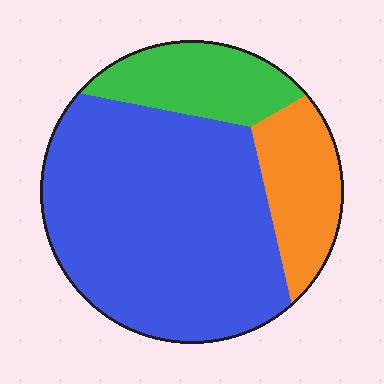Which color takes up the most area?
Blue, at roughly 65%.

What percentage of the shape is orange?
Orange covers 17% of the shape.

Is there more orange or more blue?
Blue.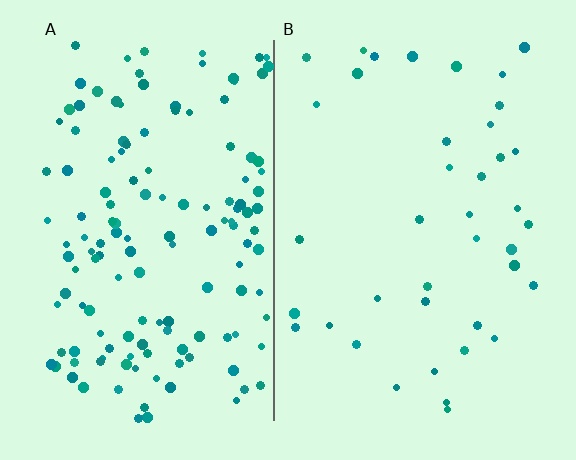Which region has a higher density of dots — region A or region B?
A (the left).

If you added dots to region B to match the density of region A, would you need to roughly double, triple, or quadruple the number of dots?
Approximately quadruple.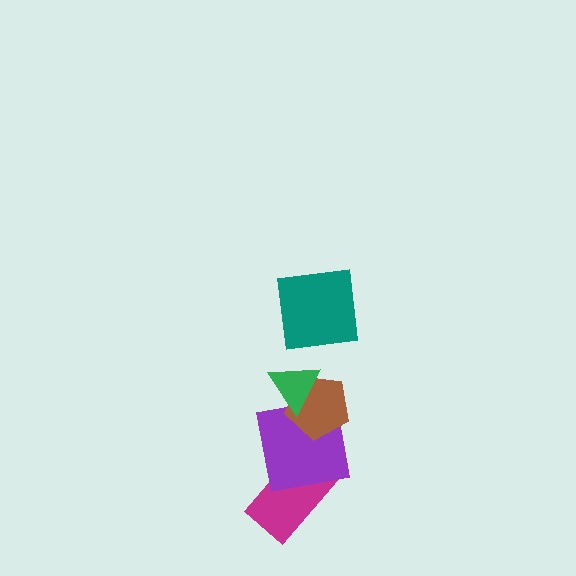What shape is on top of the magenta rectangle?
The purple square is on top of the magenta rectangle.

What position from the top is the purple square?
The purple square is 4th from the top.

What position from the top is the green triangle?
The green triangle is 2nd from the top.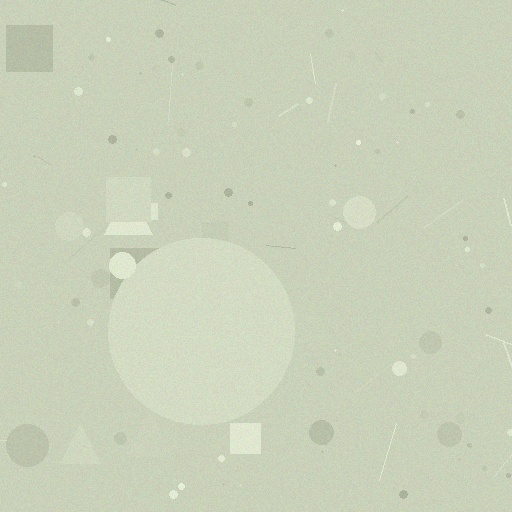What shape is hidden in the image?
A circle is hidden in the image.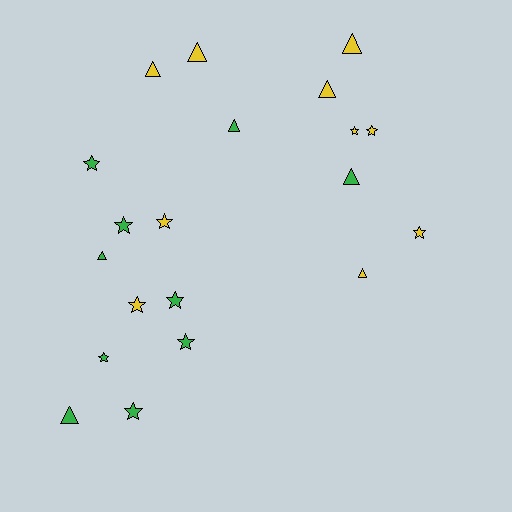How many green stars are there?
There are 6 green stars.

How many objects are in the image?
There are 20 objects.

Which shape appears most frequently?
Star, with 11 objects.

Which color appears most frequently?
Green, with 10 objects.